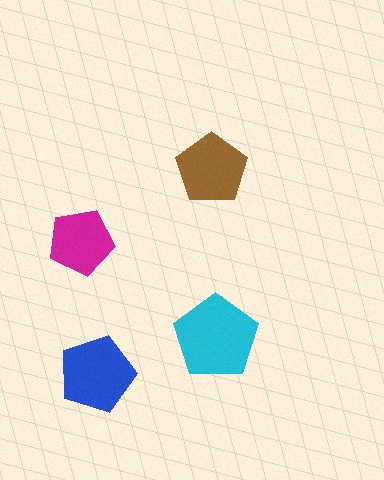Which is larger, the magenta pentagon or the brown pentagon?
The brown one.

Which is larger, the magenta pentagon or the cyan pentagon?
The cyan one.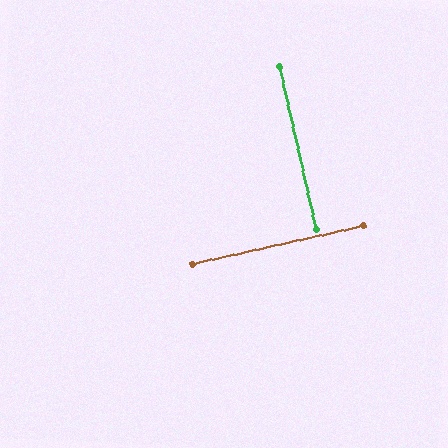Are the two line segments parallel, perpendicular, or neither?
Perpendicular — they meet at approximately 90°.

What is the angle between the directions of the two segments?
Approximately 90 degrees.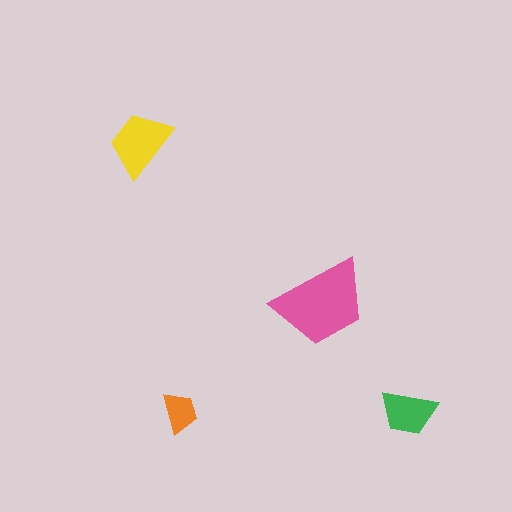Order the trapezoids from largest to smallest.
the pink one, the yellow one, the green one, the orange one.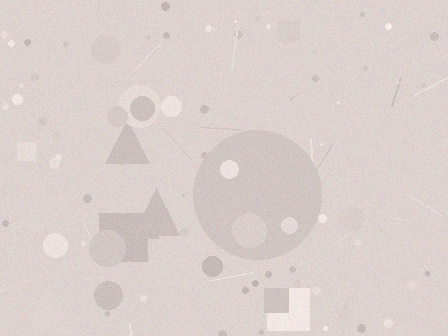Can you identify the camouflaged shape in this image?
The camouflaged shape is a circle.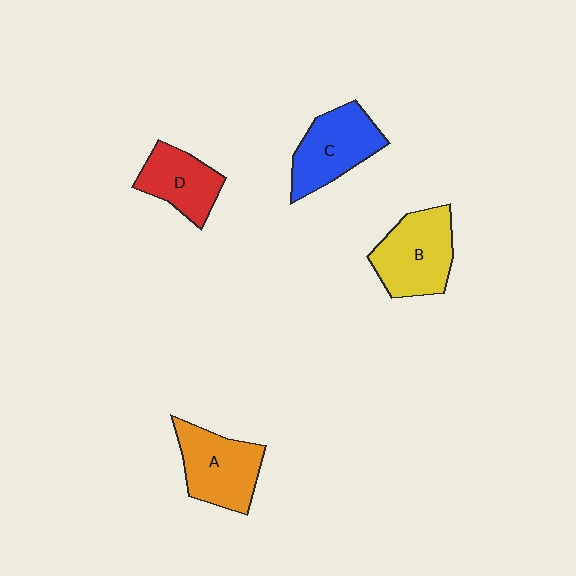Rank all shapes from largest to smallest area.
From largest to smallest: B (yellow), A (orange), C (blue), D (red).